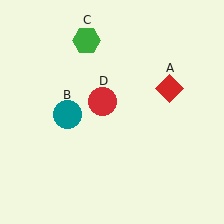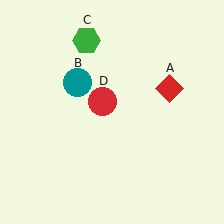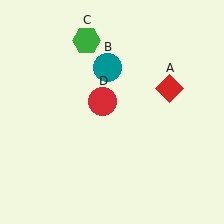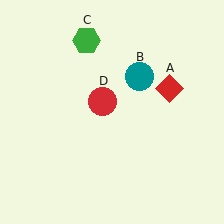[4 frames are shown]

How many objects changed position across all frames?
1 object changed position: teal circle (object B).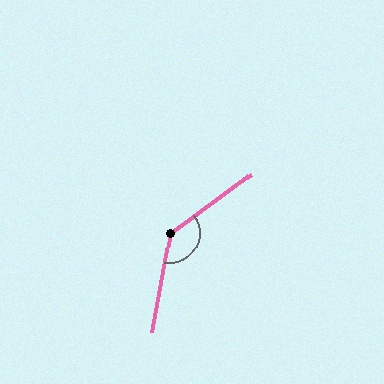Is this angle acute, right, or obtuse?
It is obtuse.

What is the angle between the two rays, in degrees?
Approximately 137 degrees.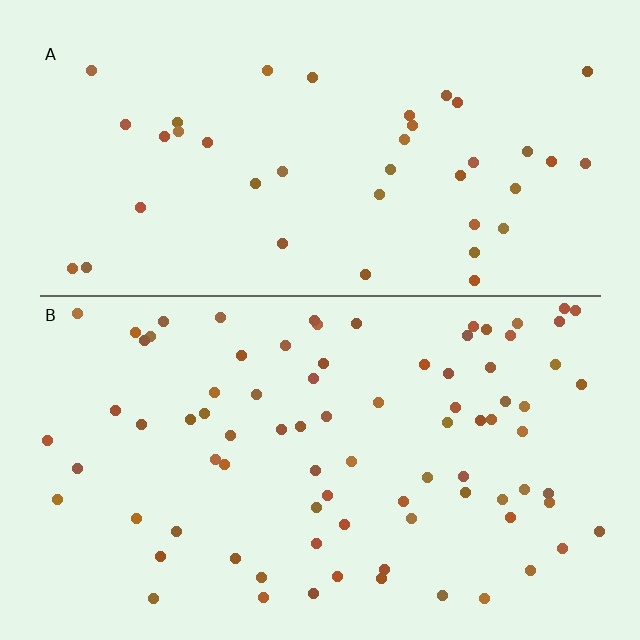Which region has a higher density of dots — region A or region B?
B (the bottom).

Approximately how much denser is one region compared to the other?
Approximately 2.1× — region B over region A.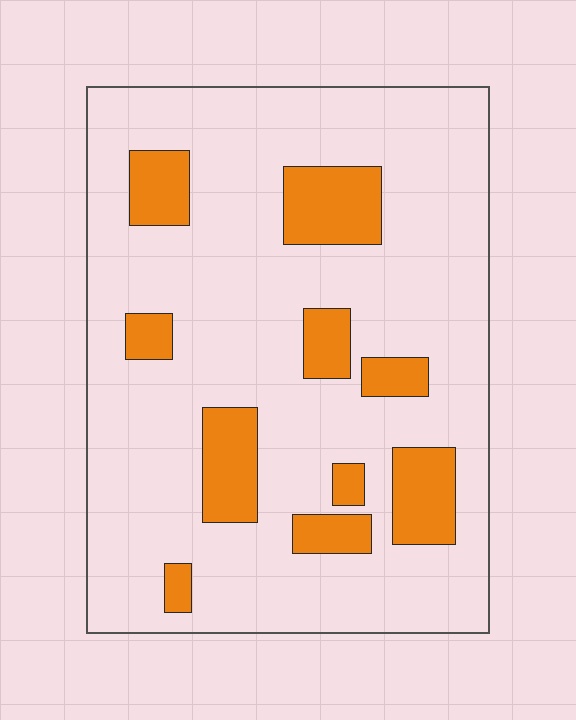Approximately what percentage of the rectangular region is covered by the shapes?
Approximately 20%.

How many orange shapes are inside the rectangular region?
10.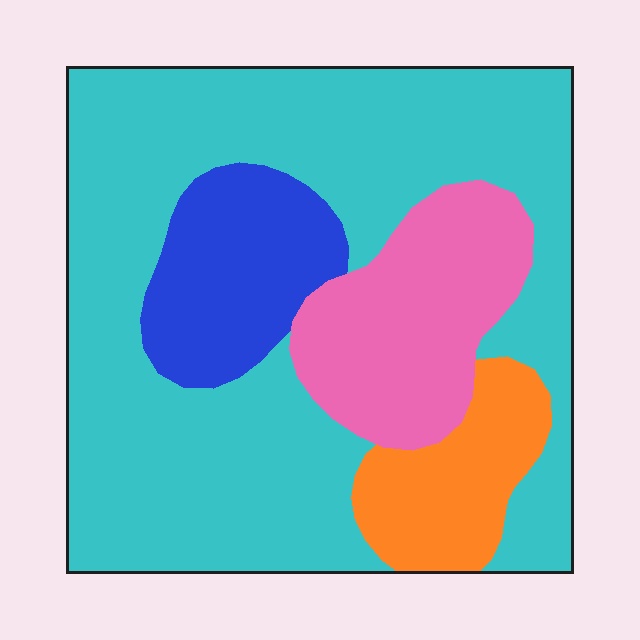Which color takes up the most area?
Cyan, at roughly 60%.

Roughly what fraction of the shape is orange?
Orange takes up about one tenth (1/10) of the shape.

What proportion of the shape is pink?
Pink covers about 15% of the shape.